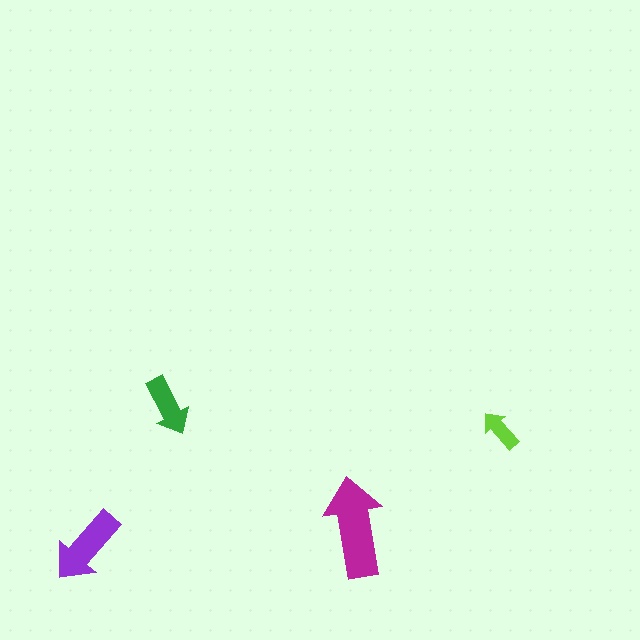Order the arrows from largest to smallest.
the magenta one, the purple one, the green one, the lime one.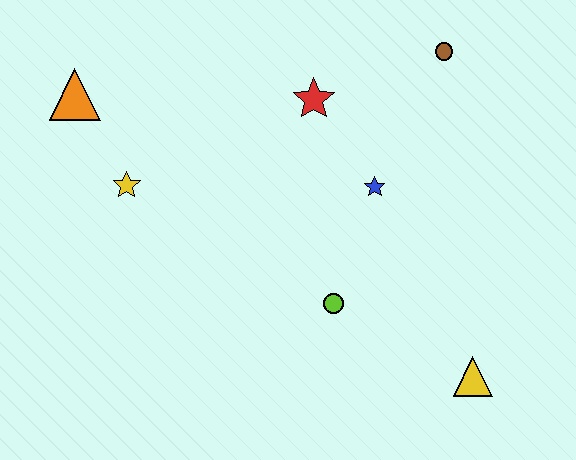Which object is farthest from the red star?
The yellow triangle is farthest from the red star.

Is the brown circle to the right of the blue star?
Yes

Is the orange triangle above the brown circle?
No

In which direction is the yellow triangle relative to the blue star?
The yellow triangle is below the blue star.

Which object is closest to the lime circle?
The blue star is closest to the lime circle.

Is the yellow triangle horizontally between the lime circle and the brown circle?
No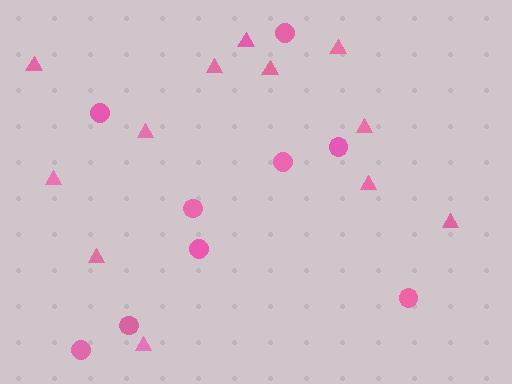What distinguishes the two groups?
There are 2 groups: one group of circles (9) and one group of triangles (12).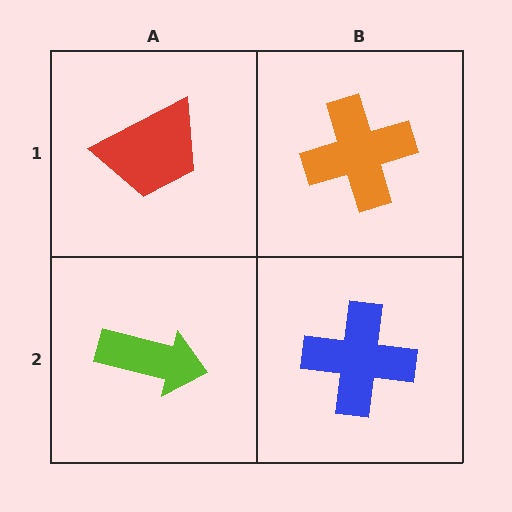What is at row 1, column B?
An orange cross.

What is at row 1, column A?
A red trapezoid.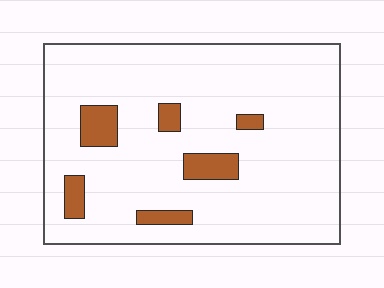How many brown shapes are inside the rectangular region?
6.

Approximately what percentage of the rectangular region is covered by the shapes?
Approximately 10%.